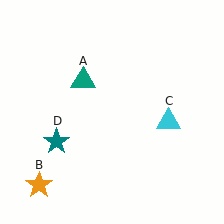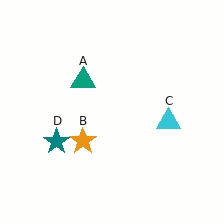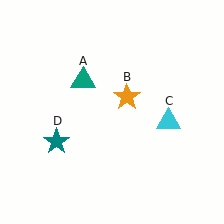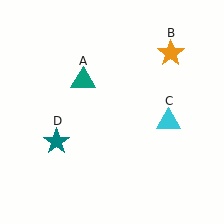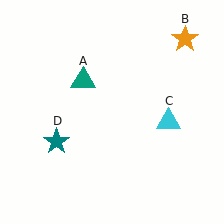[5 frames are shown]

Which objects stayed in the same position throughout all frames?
Teal triangle (object A) and cyan triangle (object C) and teal star (object D) remained stationary.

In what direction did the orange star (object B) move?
The orange star (object B) moved up and to the right.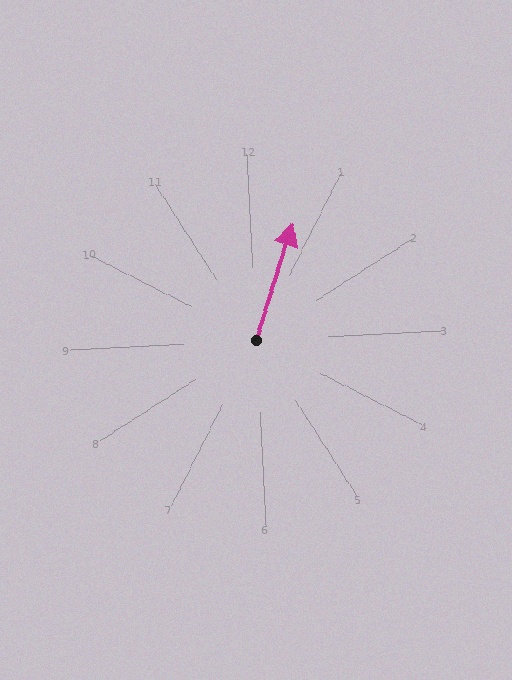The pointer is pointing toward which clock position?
Roughly 1 o'clock.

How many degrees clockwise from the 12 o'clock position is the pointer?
Approximately 20 degrees.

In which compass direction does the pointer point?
North.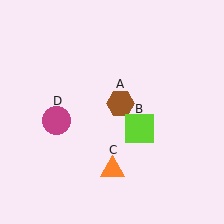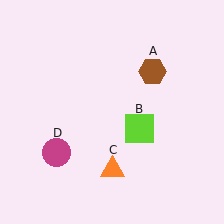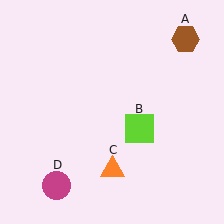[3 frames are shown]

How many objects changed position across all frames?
2 objects changed position: brown hexagon (object A), magenta circle (object D).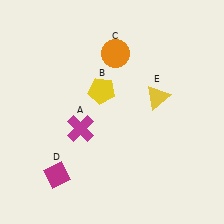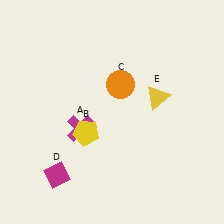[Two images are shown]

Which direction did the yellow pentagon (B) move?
The yellow pentagon (B) moved down.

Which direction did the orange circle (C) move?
The orange circle (C) moved down.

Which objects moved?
The objects that moved are: the yellow pentagon (B), the orange circle (C).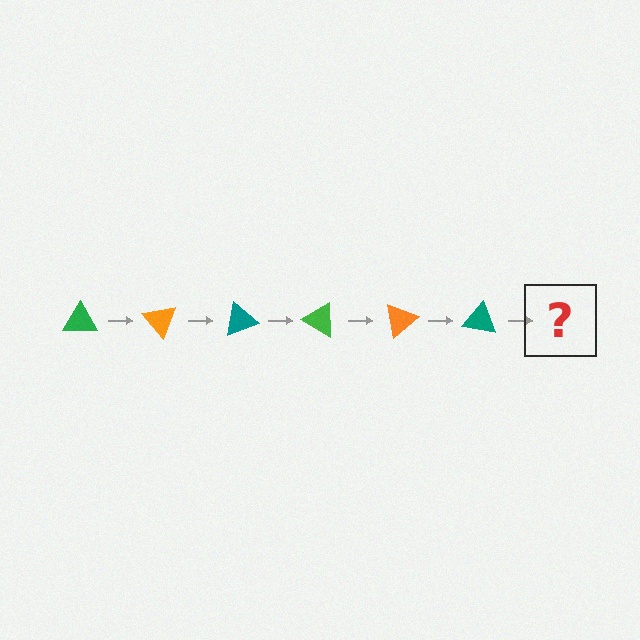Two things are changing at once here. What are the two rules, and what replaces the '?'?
The two rules are that it rotates 50 degrees each step and the color cycles through green, orange, and teal. The '?' should be a green triangle, rotated 300 degrees from the start.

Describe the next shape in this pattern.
It should be a green triangle, rotated 300 degrees from the start.